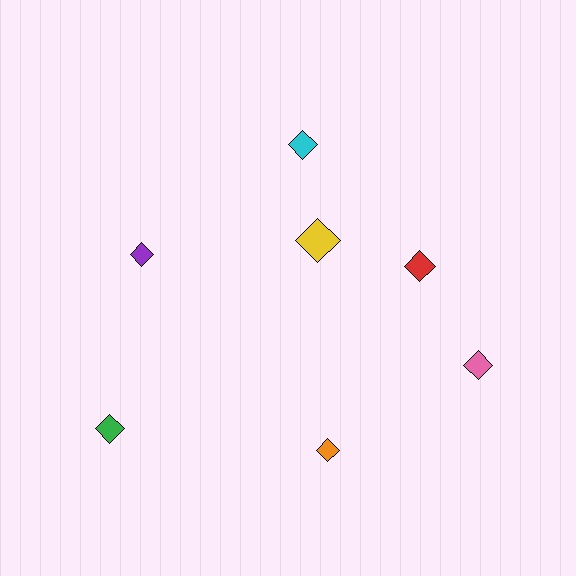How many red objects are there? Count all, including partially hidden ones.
There is 1 red object.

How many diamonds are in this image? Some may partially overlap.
There are 7 diamonds.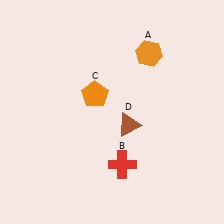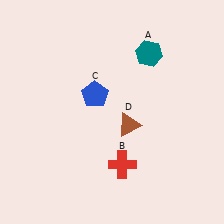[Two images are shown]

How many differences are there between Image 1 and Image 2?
There are 2 differences between the two images.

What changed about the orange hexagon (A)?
In Image 1, A is orange. In Image 2, it changed to teal.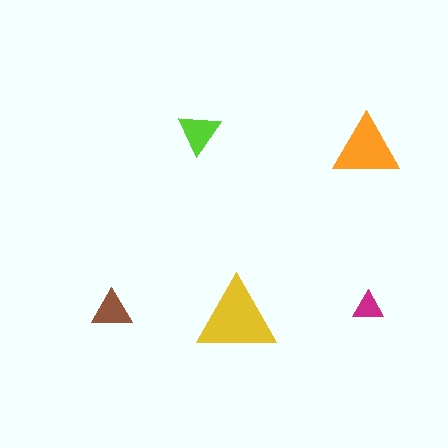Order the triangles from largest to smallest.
the yellow one, the orange one, the lime one, the brown one, the magenta one.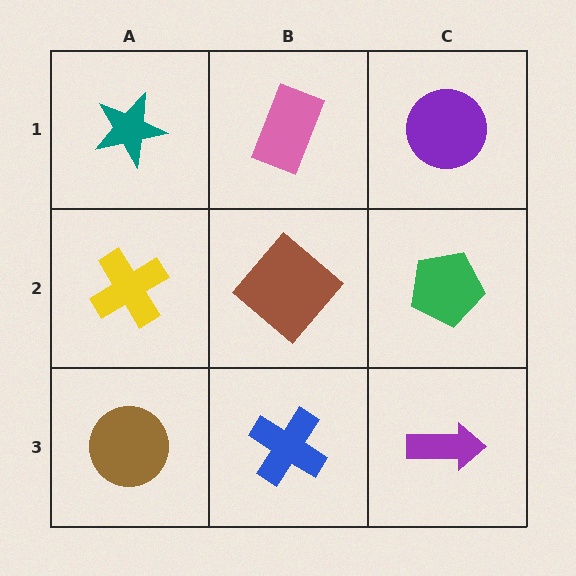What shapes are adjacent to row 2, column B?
A pink rectangle (row 1, column B), a blue cross (row 3, column B), a yellow cross (row 2, column A), a green pentagon (row 2, column C).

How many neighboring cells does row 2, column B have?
4.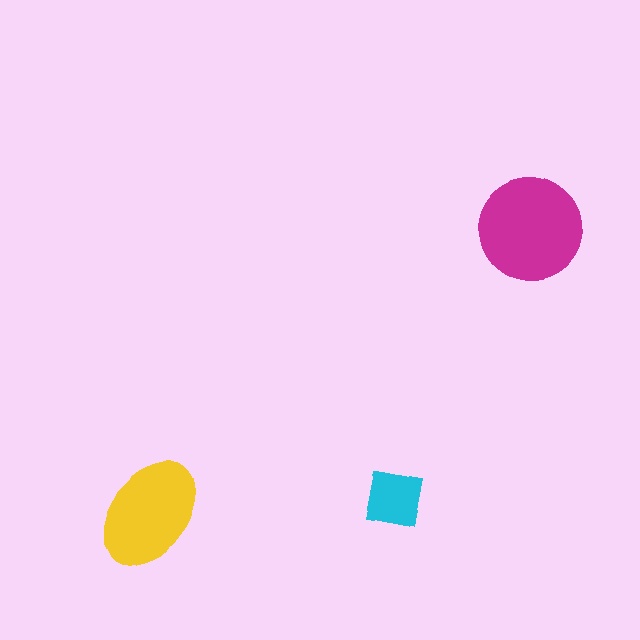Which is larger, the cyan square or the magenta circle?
The magenta circle.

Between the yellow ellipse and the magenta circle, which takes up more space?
The magenta circle.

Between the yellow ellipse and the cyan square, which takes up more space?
The yellow ellipse.